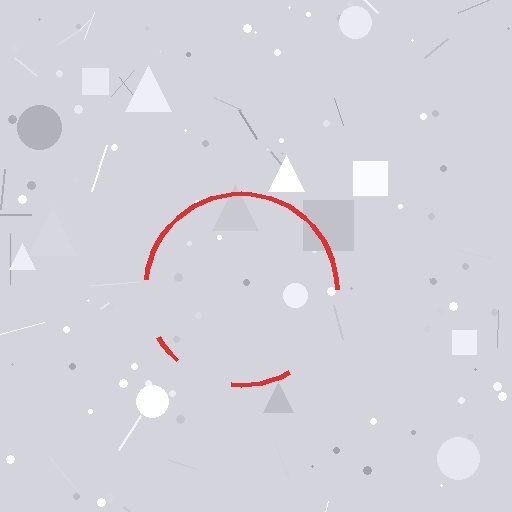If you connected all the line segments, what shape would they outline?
They would outline a circle.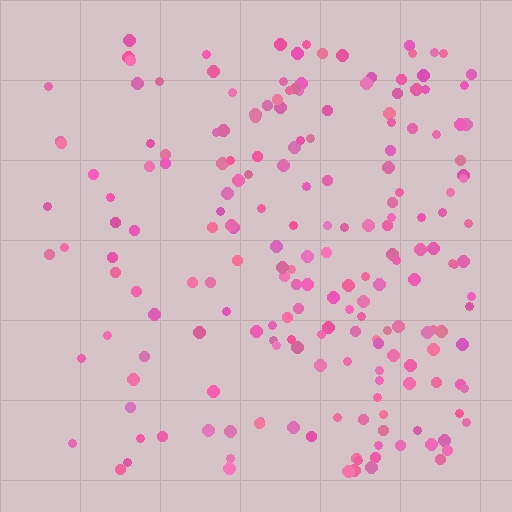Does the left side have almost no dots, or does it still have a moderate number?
Still a moderate number, just noticeably fewer than the right.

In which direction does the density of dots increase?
From left to right, with the right side densest.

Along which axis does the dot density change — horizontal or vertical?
Horizontal.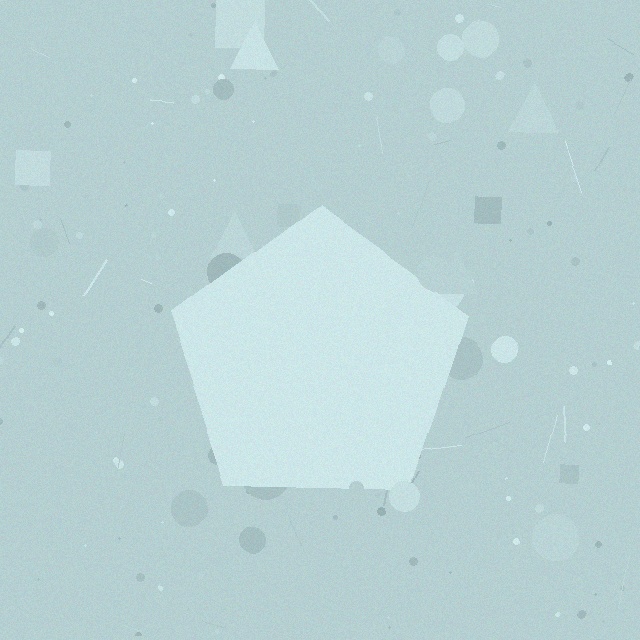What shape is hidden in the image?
A pentagon is hidden in the image.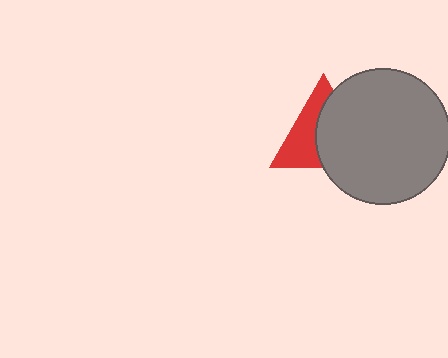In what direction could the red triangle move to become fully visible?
The red triangle could move left. That would shift it out from behind the gray circle entirely.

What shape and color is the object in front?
The object in front is a gray circle.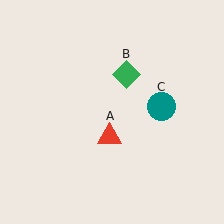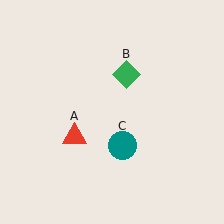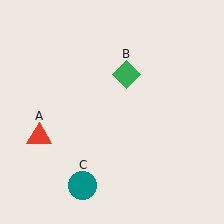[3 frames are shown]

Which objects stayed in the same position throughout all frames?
Green diamond (object B) remained stationary.